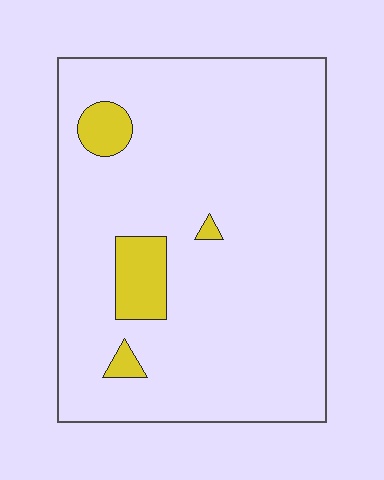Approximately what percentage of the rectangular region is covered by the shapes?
Approximately 10%.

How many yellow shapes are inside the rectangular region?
4.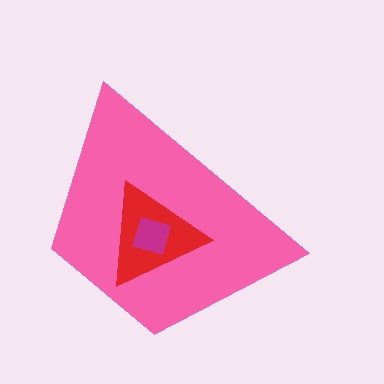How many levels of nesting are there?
3.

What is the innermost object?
The magenta square.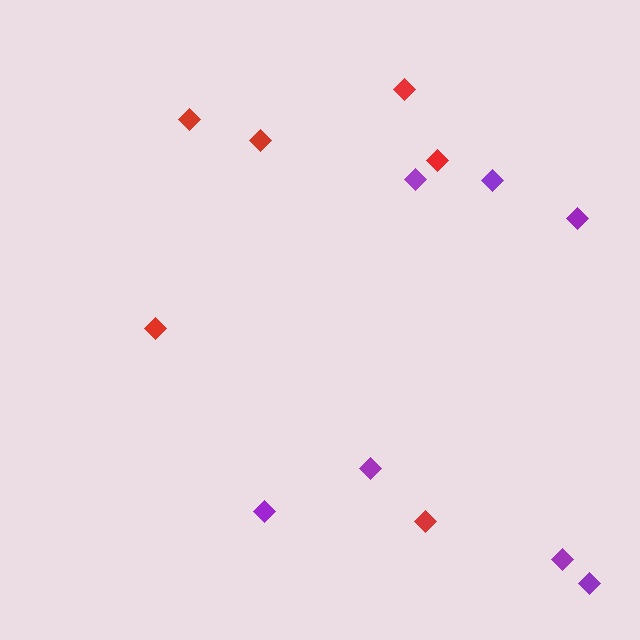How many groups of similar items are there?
There are 2 groups: one group of red diamonds (6) and one group of purple diamonds (7).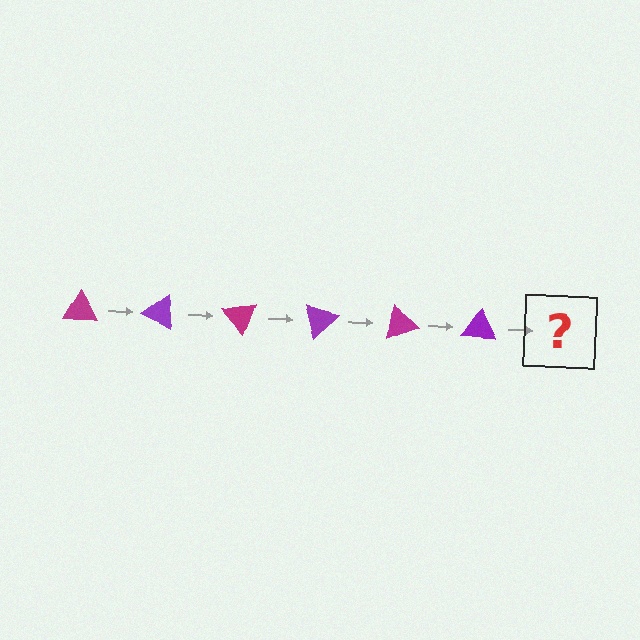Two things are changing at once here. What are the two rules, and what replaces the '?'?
The two rules are that it rotates 25 degrees each step and the color cycles through magenta and purple. The '?' should be a magenta triangle, rotated 150 degrees from the start.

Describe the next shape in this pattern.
It should be a magenta triangle, rotated 150 degrees from the start.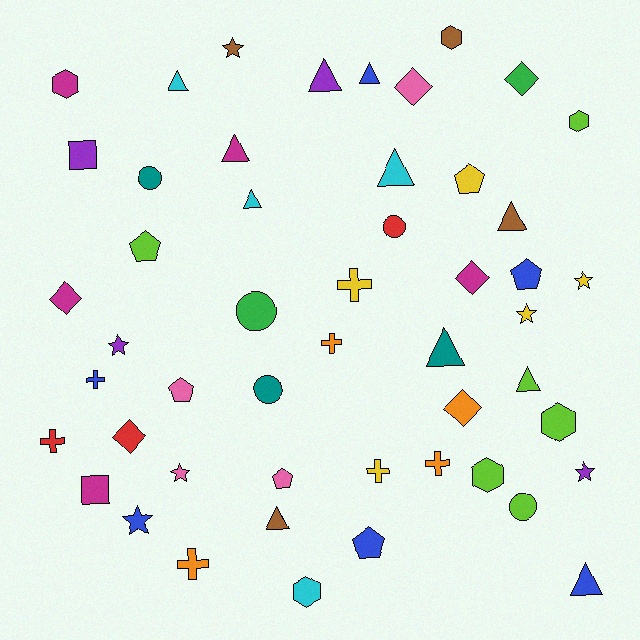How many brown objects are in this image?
There are 4 brown objects.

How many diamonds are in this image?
There are 6 diamonds.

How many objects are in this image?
There are 50 objects.